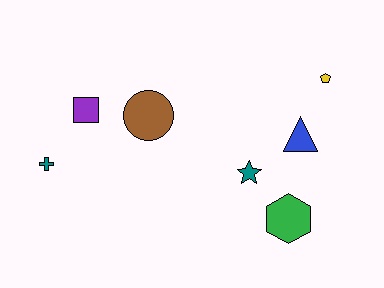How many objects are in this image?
There are 7 objects.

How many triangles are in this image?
There is 1 triangle.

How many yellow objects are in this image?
There is 1 yellow object.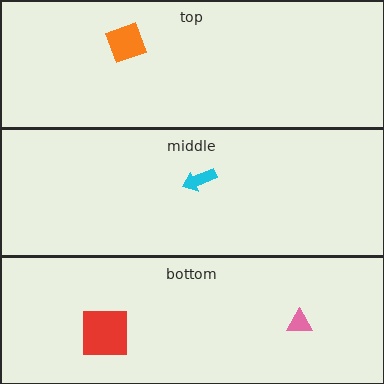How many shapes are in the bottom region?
2.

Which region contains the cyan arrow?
The middle region.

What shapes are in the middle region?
The cyan arrow.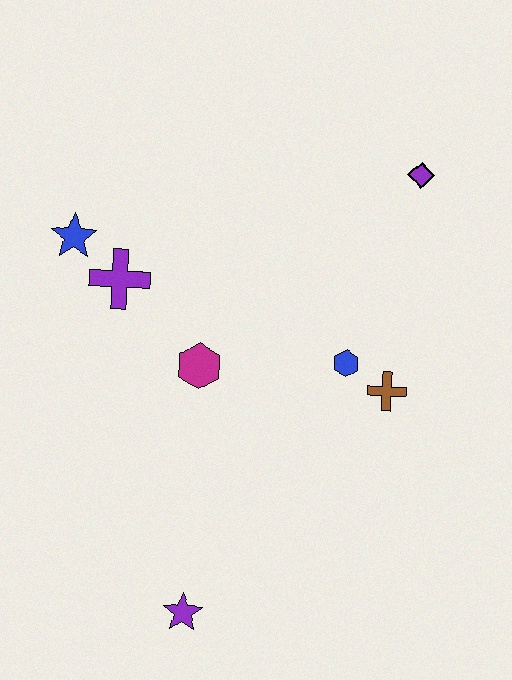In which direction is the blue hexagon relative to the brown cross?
The blue hexagon is to the left of the brown cross.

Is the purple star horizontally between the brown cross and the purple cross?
Yes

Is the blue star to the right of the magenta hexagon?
No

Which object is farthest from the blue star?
The purple star is farthest from the blue star.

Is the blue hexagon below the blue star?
Yes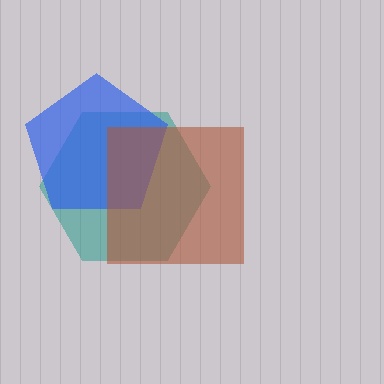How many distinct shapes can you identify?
There are 3 distinct shapes: a teal hexagon, a blue pentagon, a brown square.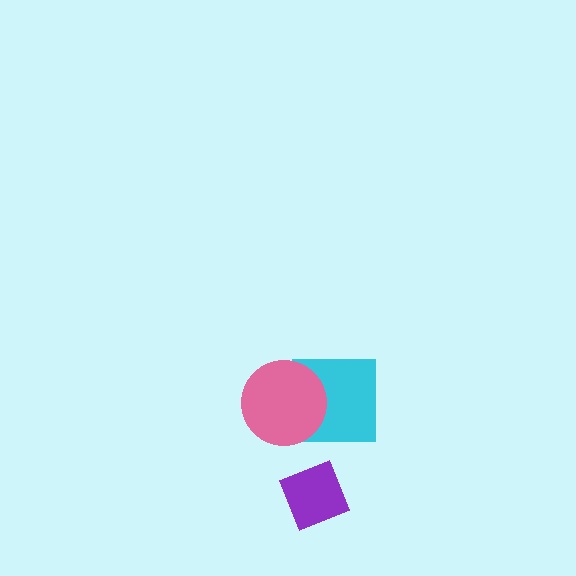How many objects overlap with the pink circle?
1 object overlaps with the pink circle.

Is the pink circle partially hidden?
No, no other shape covers it.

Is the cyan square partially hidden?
Yes, it is partially covered by another shape.